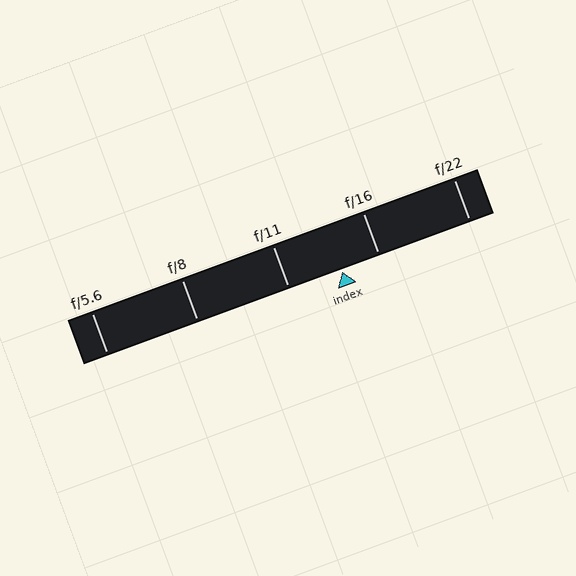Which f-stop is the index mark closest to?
The index mark is closest to f/16.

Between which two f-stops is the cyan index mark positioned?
The index mark is between f/11 and f/16.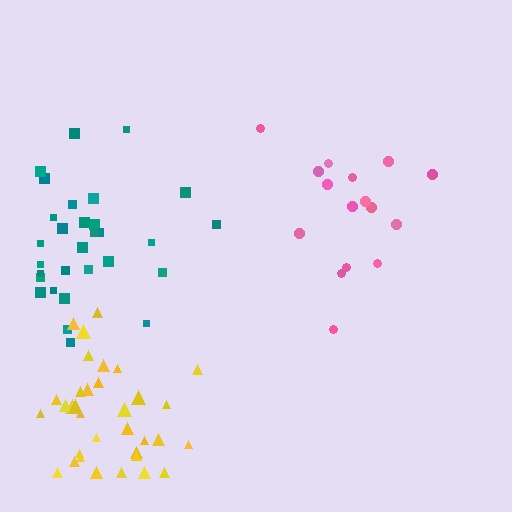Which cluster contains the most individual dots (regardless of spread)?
Yellow (35).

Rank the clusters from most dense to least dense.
yellow, teal, pink.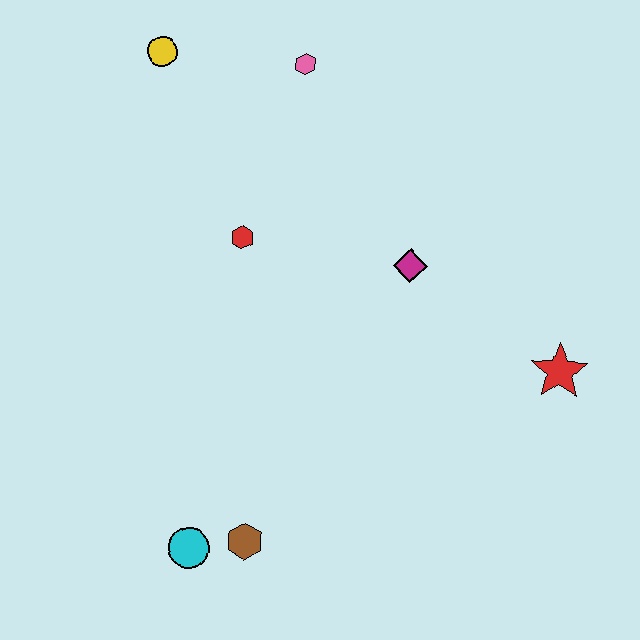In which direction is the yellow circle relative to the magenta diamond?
The yellow circle is to the left of the magenta diamond.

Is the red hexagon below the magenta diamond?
No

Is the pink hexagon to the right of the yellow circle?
Yes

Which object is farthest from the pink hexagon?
The cyan circle is farthest from the pink hexagon.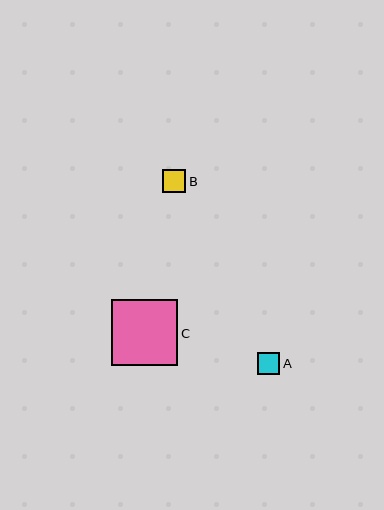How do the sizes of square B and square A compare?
Square B and square A are approximately the same size.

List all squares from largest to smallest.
From largest to smallest: C, B, A.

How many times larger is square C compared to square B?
Square C is approximately 2.9 times the size of square B.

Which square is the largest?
Square C is the largest with a size of approximately 66 pixels.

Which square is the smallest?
Square A is the smallest with a size of approximately 22 pixels.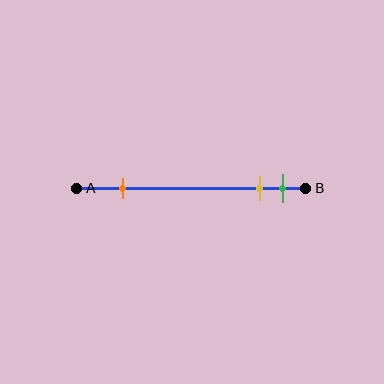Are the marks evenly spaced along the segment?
No, the marks are not evenly spaced.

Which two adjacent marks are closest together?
The yellow and green marks are the closest adjacent pair.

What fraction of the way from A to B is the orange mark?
The orange mark is approximately 20% (0.2) of the way from A to B.